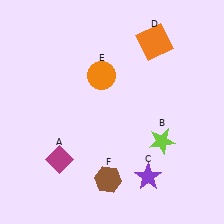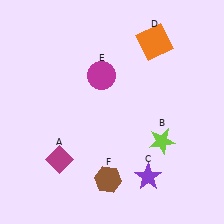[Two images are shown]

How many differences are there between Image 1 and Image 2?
There is 1 difference between the two images.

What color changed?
The circle (E) changed from orange in Image 1 to magenta in Image 2.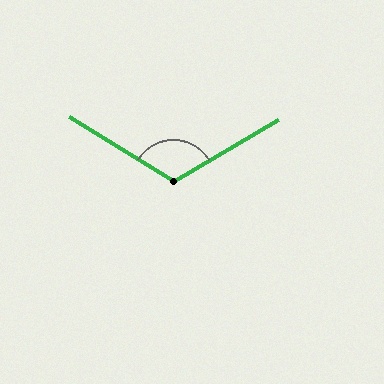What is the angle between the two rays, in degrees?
Approximately 118 degrees.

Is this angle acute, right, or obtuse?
It is obtuse.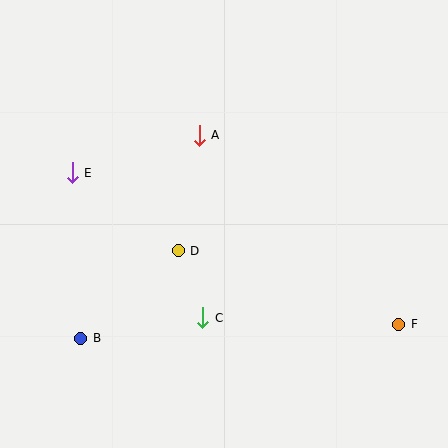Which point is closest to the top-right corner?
Point A is closest to the top-right corner.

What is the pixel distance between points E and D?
The distance between E and D is 131 pixels.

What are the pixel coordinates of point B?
Point B is at (81, 338).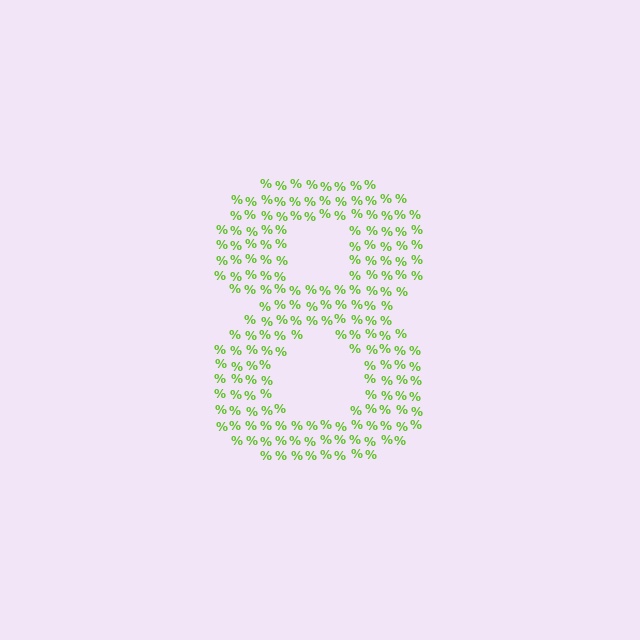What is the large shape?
The large shape is the digit 8.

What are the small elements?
The small elements are percent signs.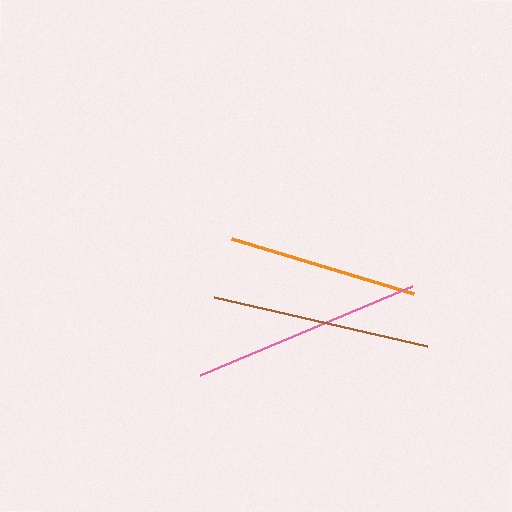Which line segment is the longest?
The pink line is the longest at approximately 230 pixels.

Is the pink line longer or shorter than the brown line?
The pink line is longer than the brown line.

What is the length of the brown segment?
The brown segment is approximately 218 pixels long.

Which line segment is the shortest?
The orange line is the shortest at approximately 190 pixels.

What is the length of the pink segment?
The pink segment is approximately 230 pixels long.